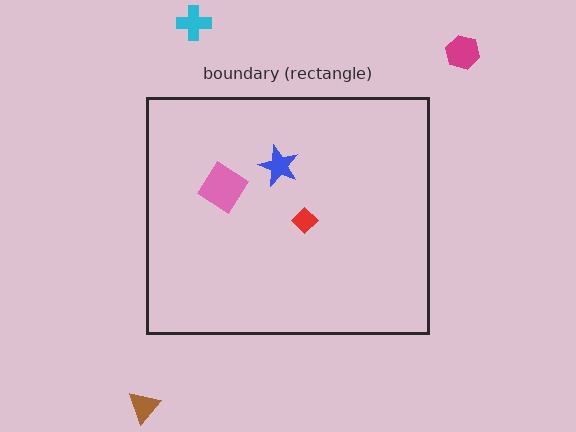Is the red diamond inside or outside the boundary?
Inside.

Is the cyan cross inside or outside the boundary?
Outside.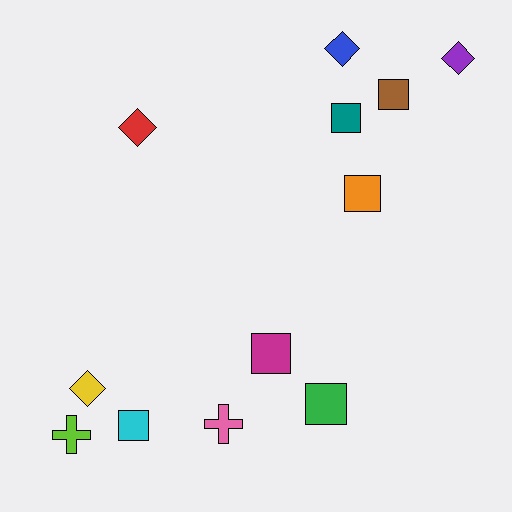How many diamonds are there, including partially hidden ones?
There are 4 diamonds.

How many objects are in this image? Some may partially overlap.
There are 12 objects.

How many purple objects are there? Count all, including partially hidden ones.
There is 1 purple object.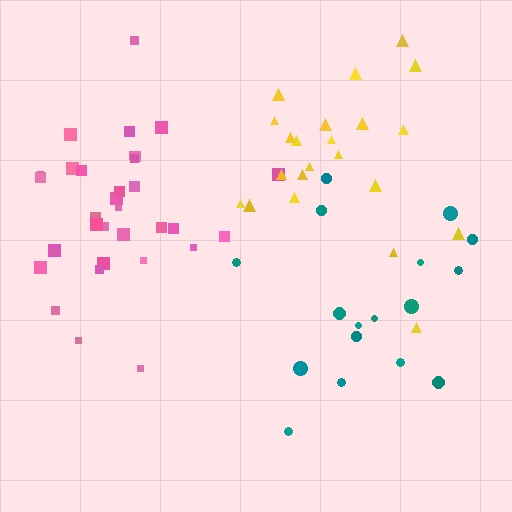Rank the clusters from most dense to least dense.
pink, yellow, teal.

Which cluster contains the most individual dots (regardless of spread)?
Pink (33).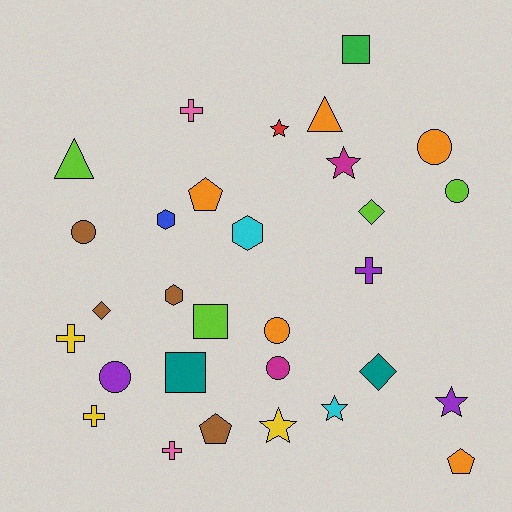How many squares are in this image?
There are 3 squares.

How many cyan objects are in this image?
There are 2 cyan objects.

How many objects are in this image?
There are 30 objects.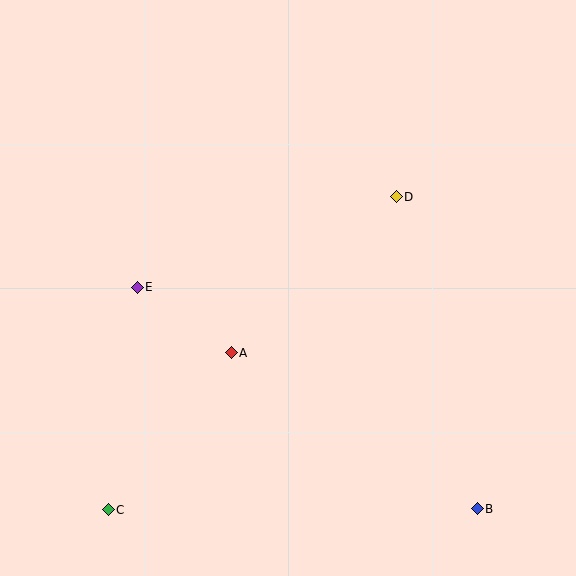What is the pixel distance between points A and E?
The distance between A and E is 115 pixels.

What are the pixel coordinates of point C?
Point C is at (108, 510).